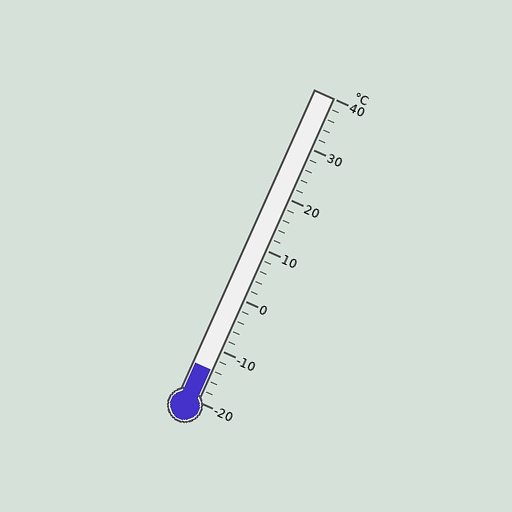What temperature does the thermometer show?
The thermometer shows approximately -14°C.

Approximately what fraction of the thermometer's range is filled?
The thermometer is filled to approximately 10% of its range.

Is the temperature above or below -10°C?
The temperature is below -10°C.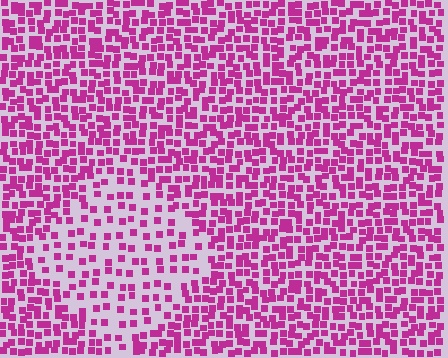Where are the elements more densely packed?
The elements are more densely packed outside the diamond boundary.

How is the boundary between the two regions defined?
The boundary is defined by a change in element density (approximately 2.1x ratio). All elements are the same color, size, and shape.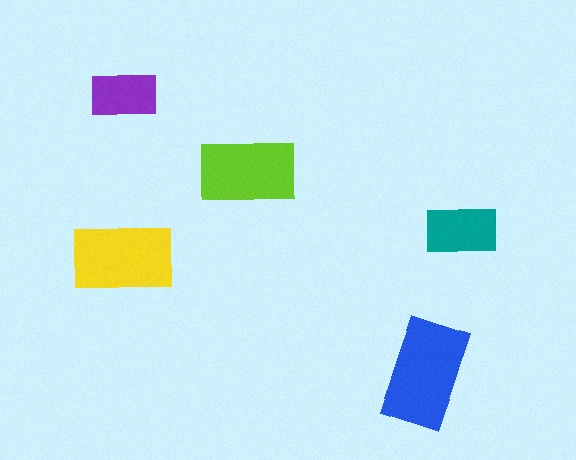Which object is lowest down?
The blue rectangle is bottommost.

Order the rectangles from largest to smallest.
the blue one, the yellow one, the lime one, the teal one, the purple one.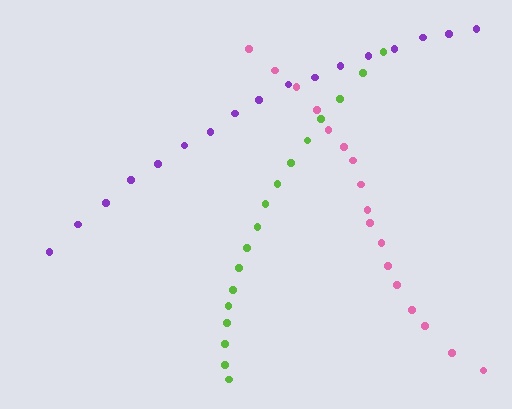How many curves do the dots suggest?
There are 3 distinct paths.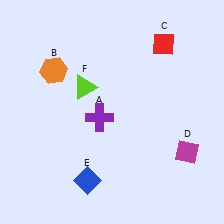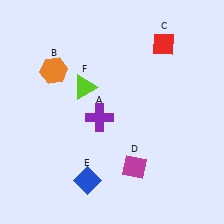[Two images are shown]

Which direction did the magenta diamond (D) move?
The magenta diamond (D) moved left.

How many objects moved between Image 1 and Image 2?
1 object moved between the two images.